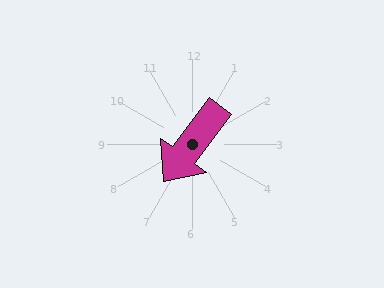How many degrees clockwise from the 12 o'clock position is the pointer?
Approximately 217 degrees.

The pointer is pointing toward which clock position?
Roughly 7 o'clock.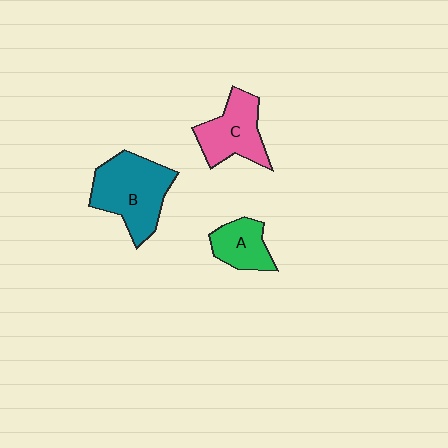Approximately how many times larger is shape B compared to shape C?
Approximately 1.4 times.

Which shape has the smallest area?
Shape A (green).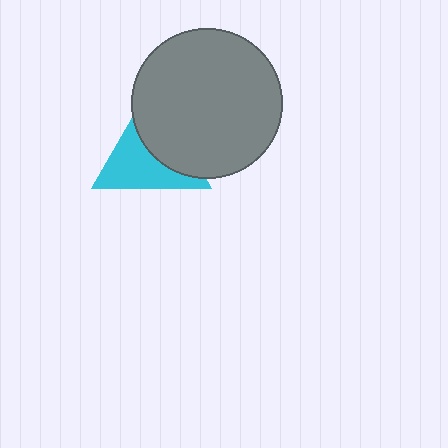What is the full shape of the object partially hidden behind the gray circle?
The partially hidden object is a cyan triangle.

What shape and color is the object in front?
The object in front is a gray circle.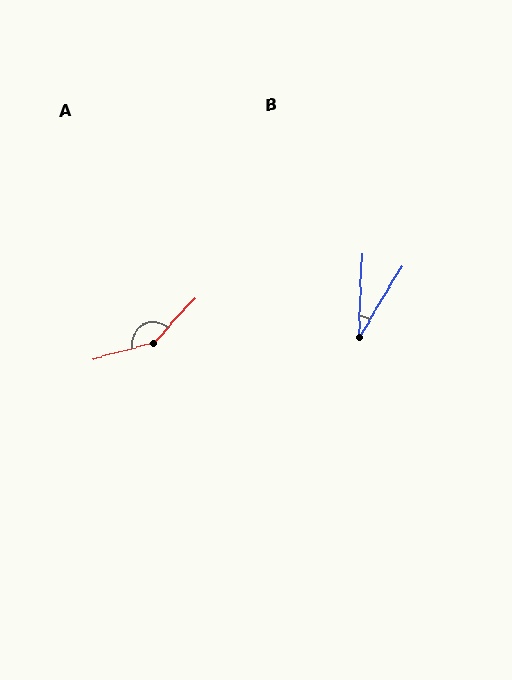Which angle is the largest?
A, at approximately 148 degrees.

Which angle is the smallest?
B, at approximately 30 degrees.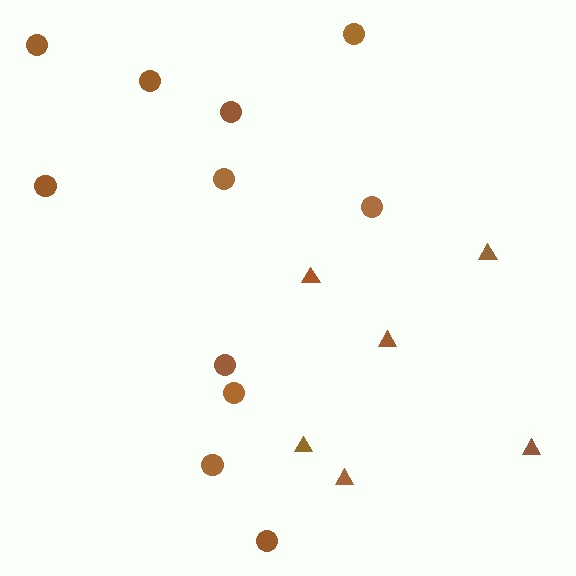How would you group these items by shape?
There are 2 groups: one group of circles (11) and one group of triangles (6).